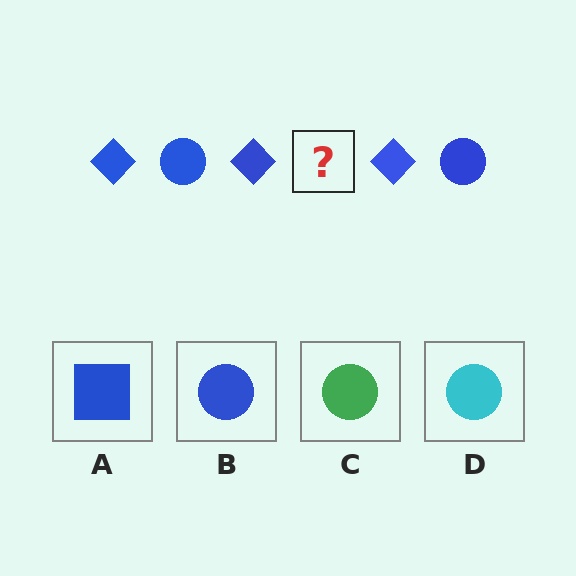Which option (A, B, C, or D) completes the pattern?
B.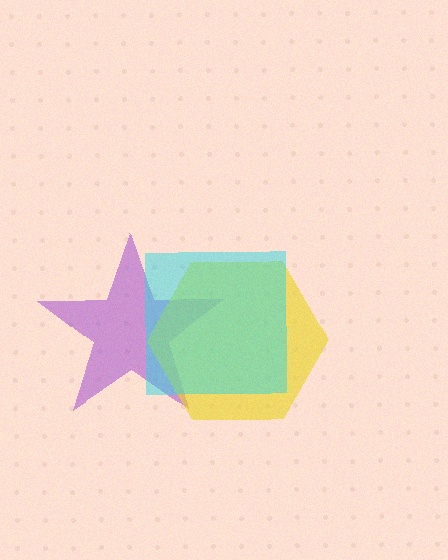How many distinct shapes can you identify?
There are 3 distinct shapes: a purple star, a yellow hexagon, a cyan square.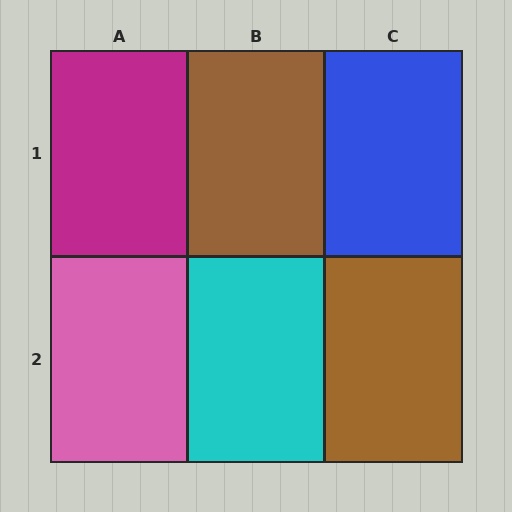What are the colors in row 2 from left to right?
Pink, cyan, brown.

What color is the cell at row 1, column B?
Brown.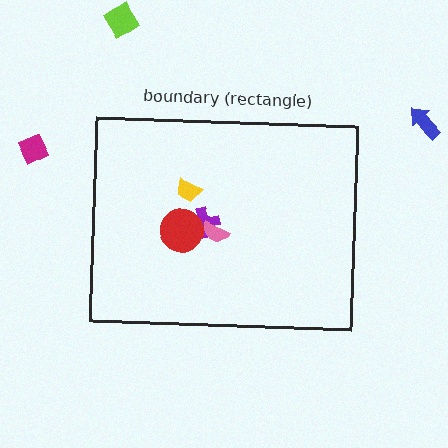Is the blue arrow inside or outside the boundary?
Outside.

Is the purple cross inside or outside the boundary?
Inside.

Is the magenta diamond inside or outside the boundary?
Outside.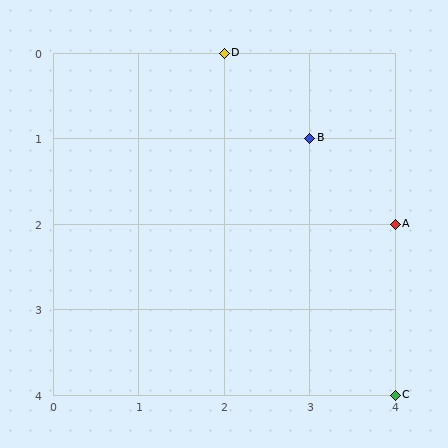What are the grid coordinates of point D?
Point D is at grid coordinates (2, 0).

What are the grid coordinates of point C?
Point C is at grid coordinates (4, 4).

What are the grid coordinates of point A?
Point A is at grid coordinates (4, 2).